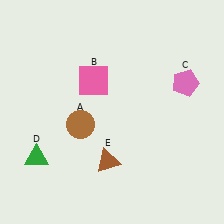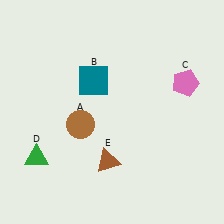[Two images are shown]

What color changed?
The square (B) changed from pink in Image 1 to teal in Image 2.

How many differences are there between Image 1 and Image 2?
There is 1 difference between the two images.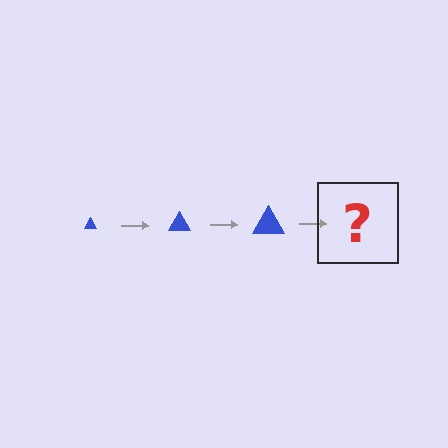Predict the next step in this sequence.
The next step is a blue triangle, larger than the previous one.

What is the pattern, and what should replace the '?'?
The pattern is that the triangle gets progressively larger each step. The '?' should be a blue triangle, larger than the previous one.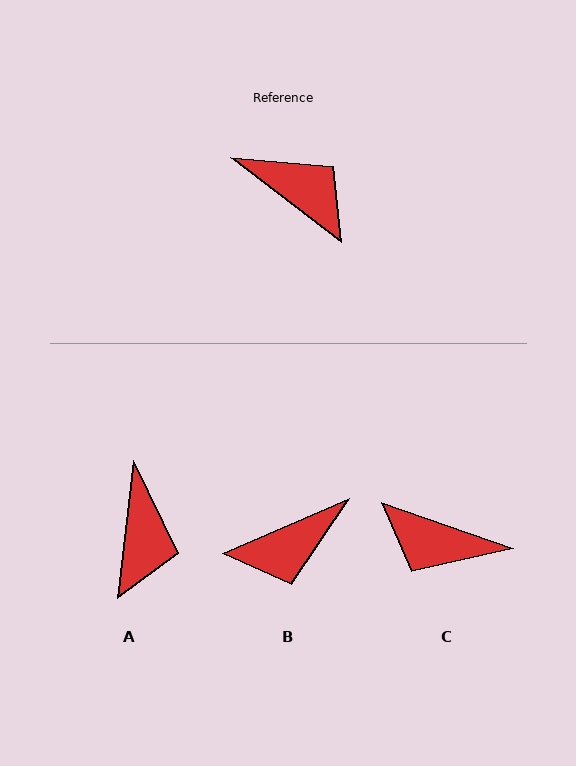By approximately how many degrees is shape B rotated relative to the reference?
Approximately 119 degrees clockwise.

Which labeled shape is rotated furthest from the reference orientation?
C, about 162 degrees away.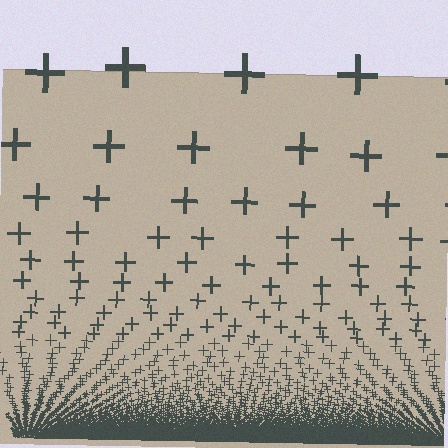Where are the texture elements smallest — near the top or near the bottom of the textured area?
Near the bottom.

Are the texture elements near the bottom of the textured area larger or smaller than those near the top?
Smaller. The gradient is inverted — elements near the bottom are smaller and denser.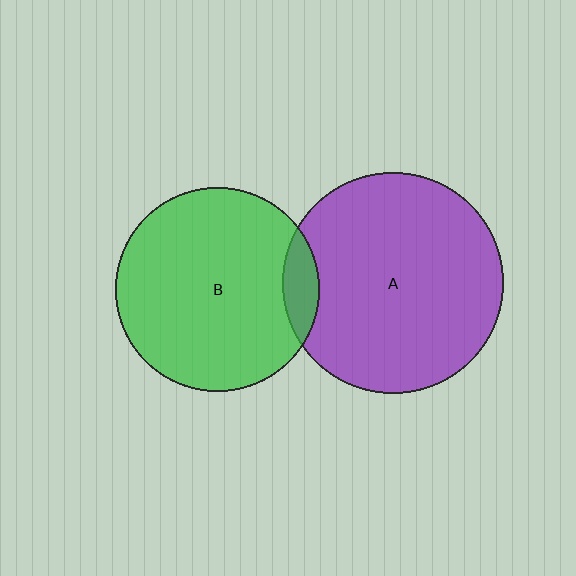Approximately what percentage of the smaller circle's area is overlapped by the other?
Approximately 10%.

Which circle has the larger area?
Circle A (purple).